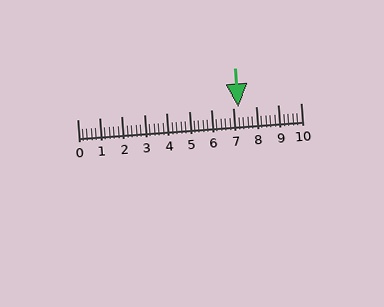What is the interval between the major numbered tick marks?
The major tick marks are spaced 1 units apart.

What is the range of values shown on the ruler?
The ruler shows values from 0 to 10.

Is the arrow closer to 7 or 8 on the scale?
The arrow is closer to 7.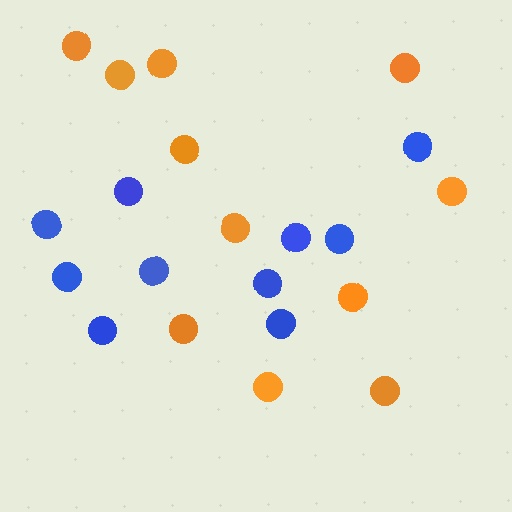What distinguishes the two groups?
There are 2 groups: one group of blue circles (10) and one group of orange circles (11).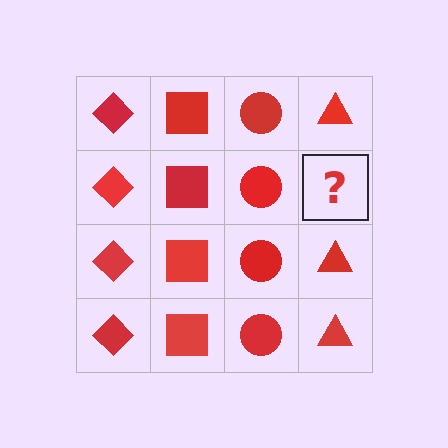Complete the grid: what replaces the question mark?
The question mark should be replaced with a red triangle.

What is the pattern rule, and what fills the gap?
The rule is that each column has a consistent shape. The gap should be filled with a red triangle.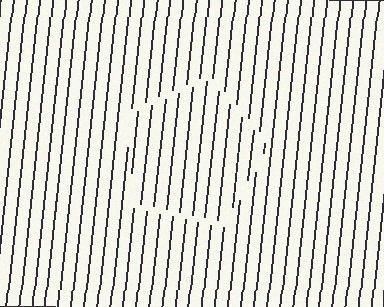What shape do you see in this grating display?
An illusory pentagon. The interior of the shape contains the same grating, shifted by half a period — the contour is defined by the phase discontinuity where line-ends from the inner and outer gratings abut.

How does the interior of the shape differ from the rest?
The interior of the shape contains the same grating, shifted by half a period — the contour is defined by the phase discontinuity where line-ends from the inner and outer gratings abut.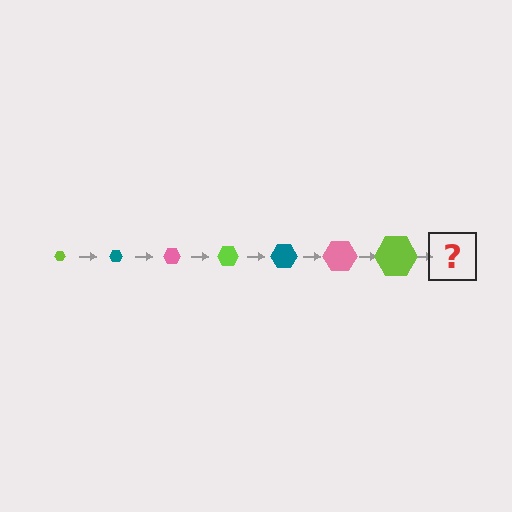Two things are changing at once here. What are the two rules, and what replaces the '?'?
The two rules are that the hexagon grows larger each step and the color cycles through lime, teal, and pink. The '?' should be a teal hexagon, larger than the previous one.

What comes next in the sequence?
The next element should be a teal hexagon, larger than the previous one.